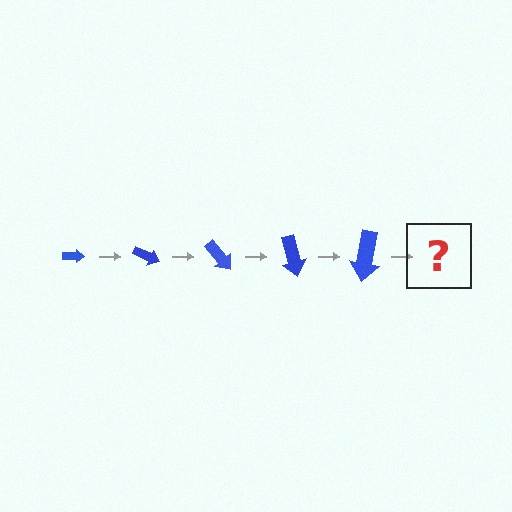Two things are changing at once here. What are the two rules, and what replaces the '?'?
The two rules are that the arrow grows larger each step and it rotates 25 degrees each step. The '?' should be an arrow, larger than the previous one and rotated 125 degrees from the start.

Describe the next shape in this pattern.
It should be an arrow, larger than the previous one and rotated 125 degrees from the start.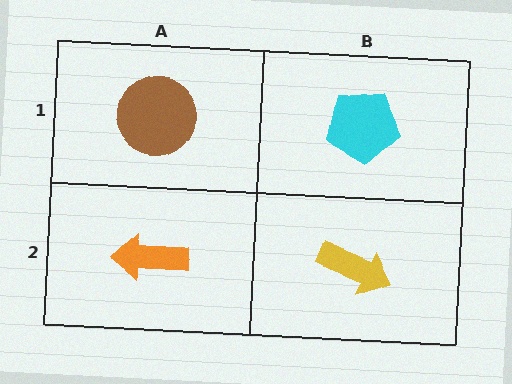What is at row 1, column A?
A brown circle.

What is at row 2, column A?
An orange arrow.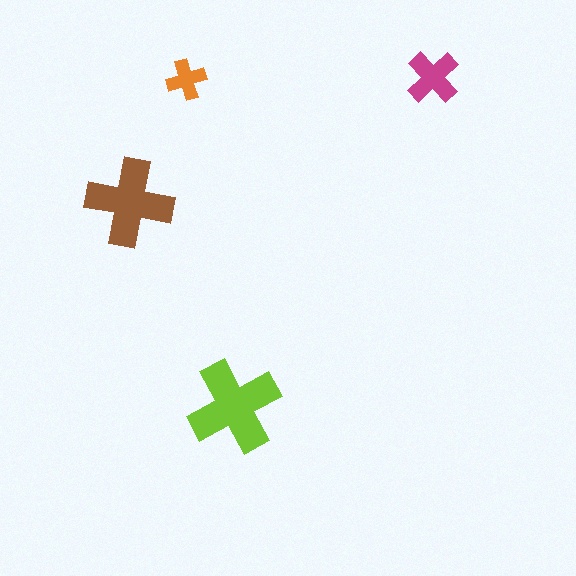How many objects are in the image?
There are 4 objects in the image.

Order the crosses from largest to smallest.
the lime one, the brown one, the magenta one, the orange one.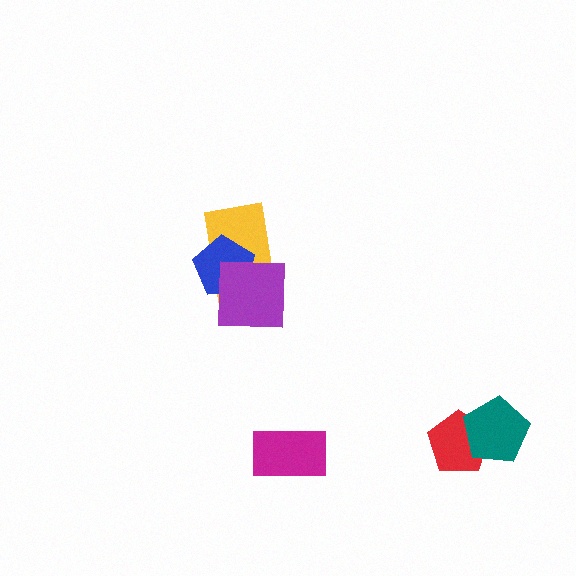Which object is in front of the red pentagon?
The teal pentagon is in front of the red pentagon.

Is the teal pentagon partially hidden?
No, no other shape covers it.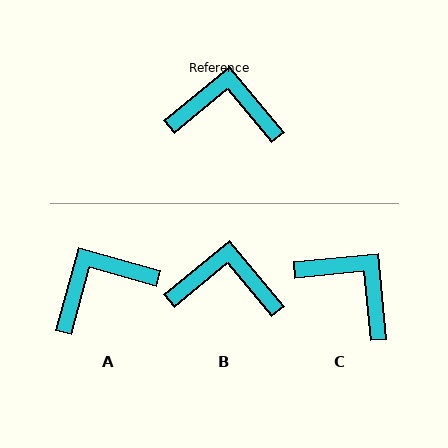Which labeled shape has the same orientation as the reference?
B.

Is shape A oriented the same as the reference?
No, it is off by about 35 degrees.